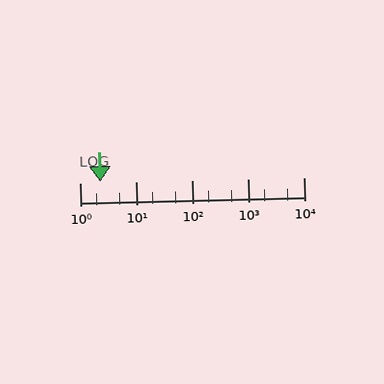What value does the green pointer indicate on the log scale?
The pointer indicates approximately 2.3.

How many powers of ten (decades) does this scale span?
The scale spans 4 decades, from 1 to 10000.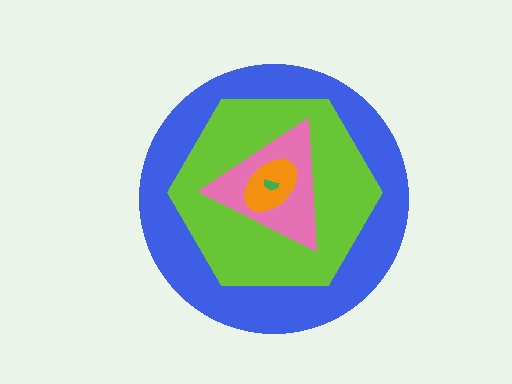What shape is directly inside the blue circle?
The lime hexagon.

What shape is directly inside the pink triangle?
The orange ellipse.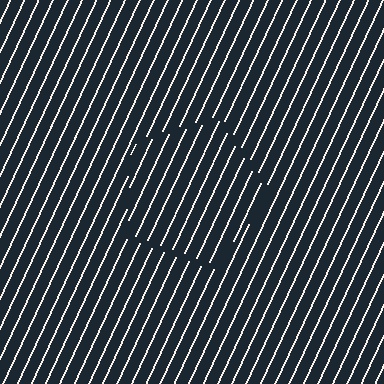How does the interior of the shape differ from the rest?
The interior of the shape contains the same grating, shifted by half a period — the contour is defined by the phase discontinuity where line-ends from the inner and outer gratings abut.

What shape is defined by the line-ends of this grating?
An illusory pentagon. The interior of the shape contains the same grating, shifted by half a period — the contour is defined by the phase discontinuity where line-ends from the inner and outer gratings abut.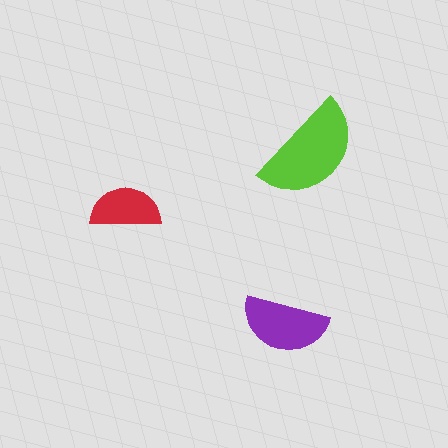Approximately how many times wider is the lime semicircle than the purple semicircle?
About 1.5 times wider.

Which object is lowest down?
The purple semicircle is bottommost.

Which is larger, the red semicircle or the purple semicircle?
The purple one.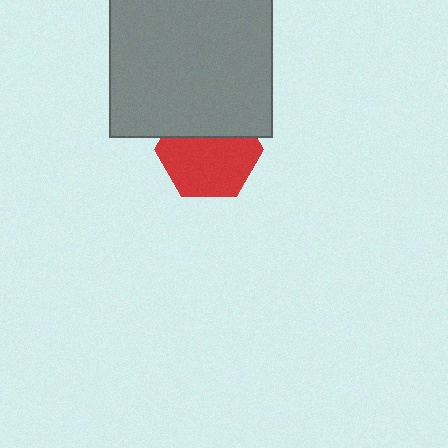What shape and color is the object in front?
The object in front is a gray square.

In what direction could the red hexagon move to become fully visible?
The red hexagon could move down. That would shift it out from behind the gray square entirely.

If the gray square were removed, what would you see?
You would see the complete red hexagon.